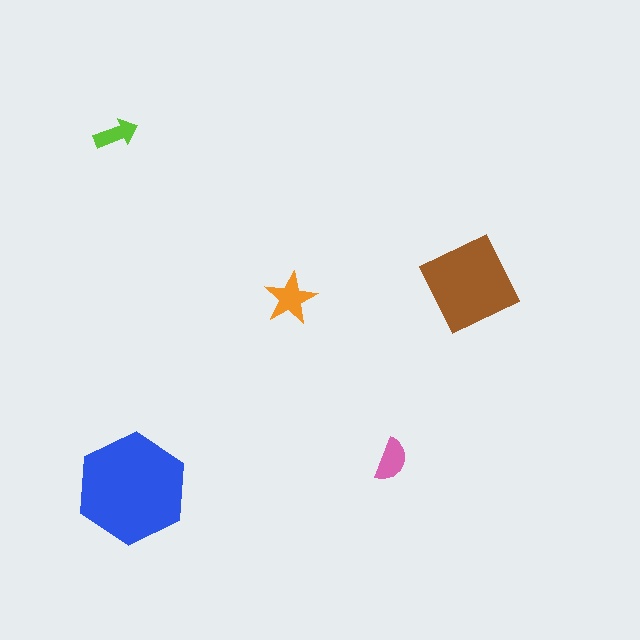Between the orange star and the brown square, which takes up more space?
The brown square.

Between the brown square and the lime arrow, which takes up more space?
The brown square.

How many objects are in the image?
There are 5 objects in the image.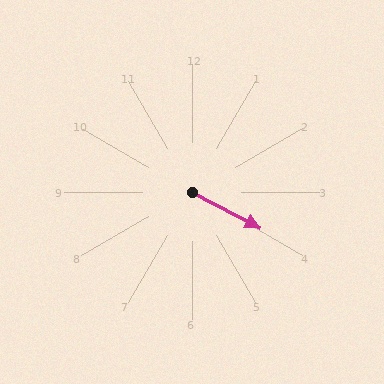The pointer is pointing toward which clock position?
Roughly 4 o'clock.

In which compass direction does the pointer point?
Southeast.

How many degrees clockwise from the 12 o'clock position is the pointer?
Approximately 118 degrees.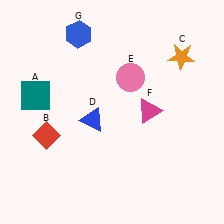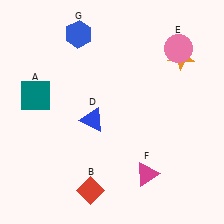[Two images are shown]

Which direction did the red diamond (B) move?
The red diamond (B) moved down.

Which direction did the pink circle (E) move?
The pink circle (E) moved right.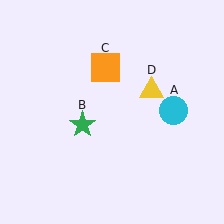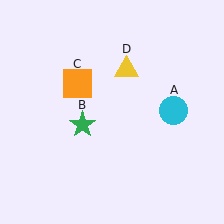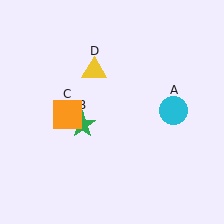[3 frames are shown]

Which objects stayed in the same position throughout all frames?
Cyan circle (object A) and green star (object B) remained stationary.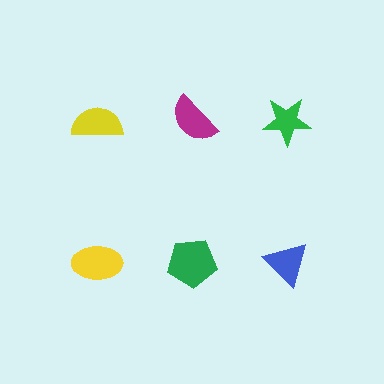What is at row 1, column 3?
A green star.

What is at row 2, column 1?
A yellow ellipse.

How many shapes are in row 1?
3 shapes.